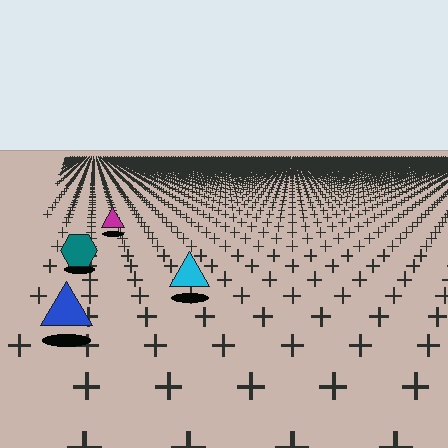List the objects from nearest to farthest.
From nearest to farthest: the blue triangle, the cyan triangle, the teal hexagon, the magenta triangle.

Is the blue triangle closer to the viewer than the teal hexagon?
Yes. The blue triangle is closer — you can tell from the texture gradient: the ground texture is coarser near it.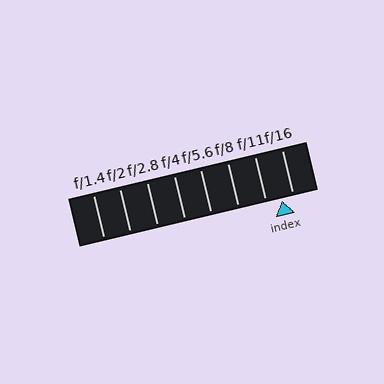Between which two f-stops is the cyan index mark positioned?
The index mark is between f/11 and f/16.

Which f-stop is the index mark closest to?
The index mark is closest to f/16.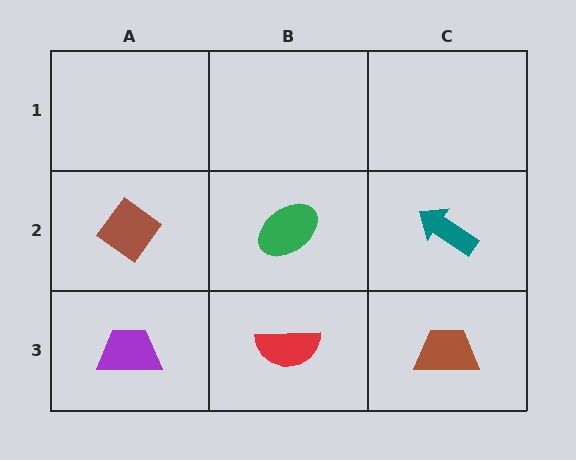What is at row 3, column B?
A red semicircle.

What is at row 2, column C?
A teal arrow.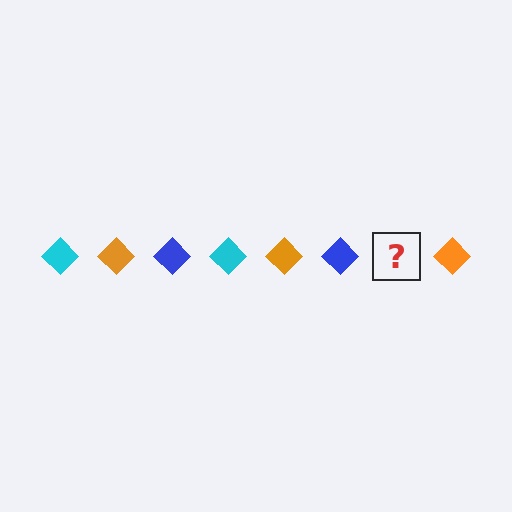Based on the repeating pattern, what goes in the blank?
The blank should be a cyan diamond.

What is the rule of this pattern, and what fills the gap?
The rule is that the pattern cycles through cyan, orange, blue diamonds. The gap should be filled with a cyan diamond.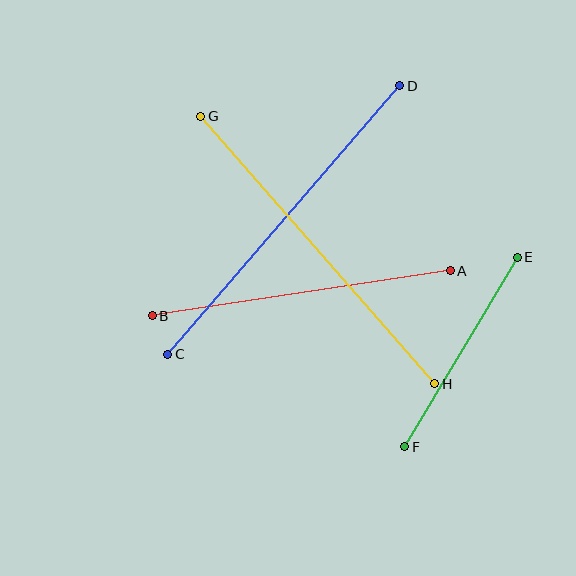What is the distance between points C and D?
The distance is approximately 355 pixels.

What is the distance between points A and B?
The distance is approximately 301 pixels.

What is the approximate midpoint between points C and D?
The midpoint is at approximately (284, 220) pixels.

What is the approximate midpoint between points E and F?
The midpoint is at approximately (461, 352) pixels.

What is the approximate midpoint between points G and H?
The midpoint is at approximately (318, 250) pixels.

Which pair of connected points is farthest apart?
Points G and H are farthest apart.